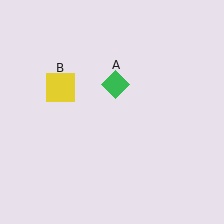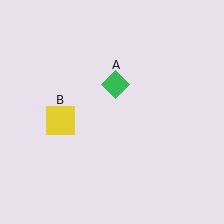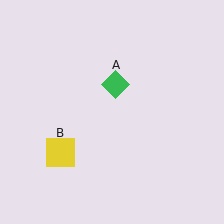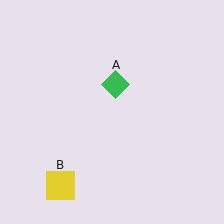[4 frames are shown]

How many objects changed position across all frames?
1 object changed position: yellow square (object B).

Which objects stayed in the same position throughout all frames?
Green diamond (object A) remained stationary.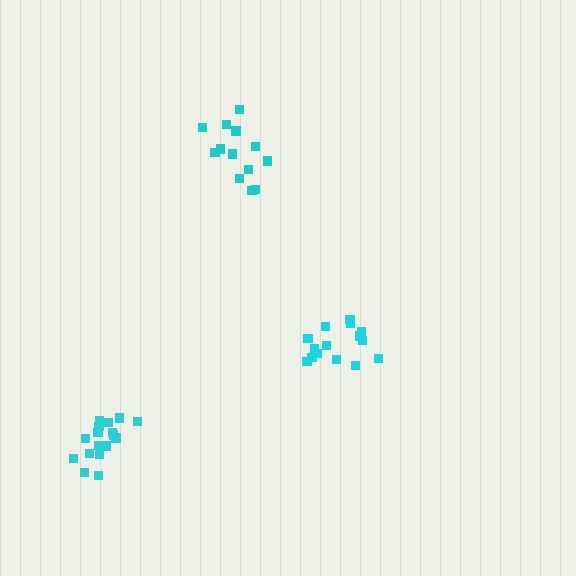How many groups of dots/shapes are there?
There are 3 groups.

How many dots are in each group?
Group 1: 17 dots, Group 2: 13 dots, Group 3: 15 dots (45 total).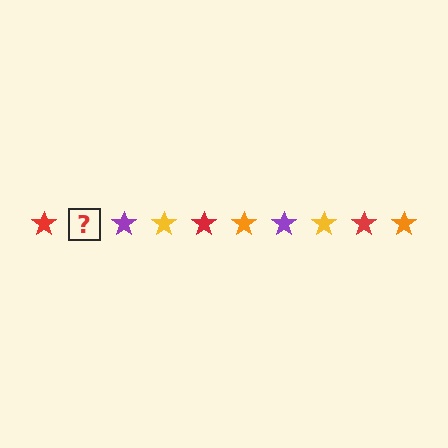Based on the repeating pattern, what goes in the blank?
The blank should be an orange star.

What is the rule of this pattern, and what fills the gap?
The rule is that the pattern cycles through red, orange, purple, yellow stars. The gap should be filled with an orange star.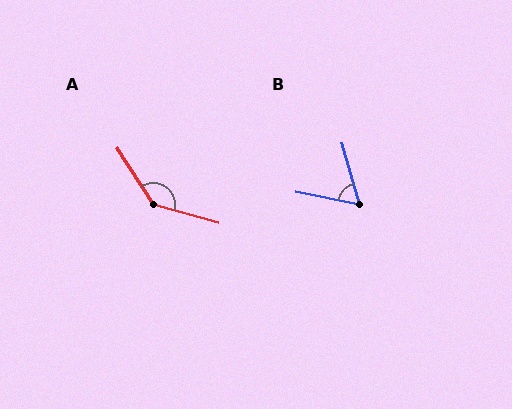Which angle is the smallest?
B, at approximately 62 degrees.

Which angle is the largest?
A, at approximately 137 degrees.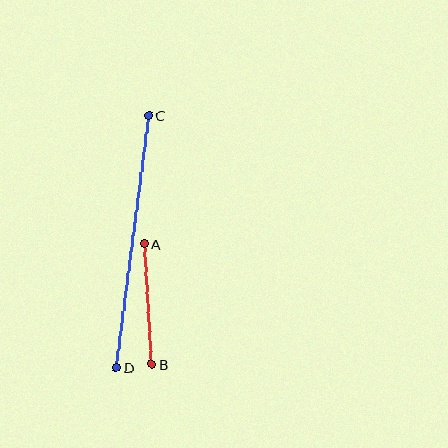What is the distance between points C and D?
The distance is approximately 254 pixels.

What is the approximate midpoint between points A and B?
The midpoint is at approximately (148, 304) pixels.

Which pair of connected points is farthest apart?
Points C and D are farthest apart.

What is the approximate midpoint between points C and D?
The midpoint is at approximately (133, 241) pixels.